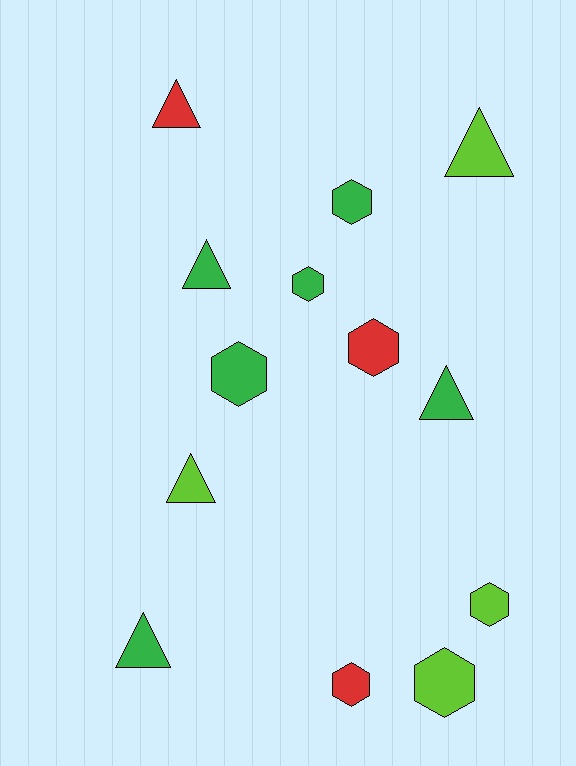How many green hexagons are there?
There are 3 green hexagons.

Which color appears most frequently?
Green, with 6 objects.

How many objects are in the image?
There are 13 objects.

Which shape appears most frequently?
Hexagon, with 7 objects.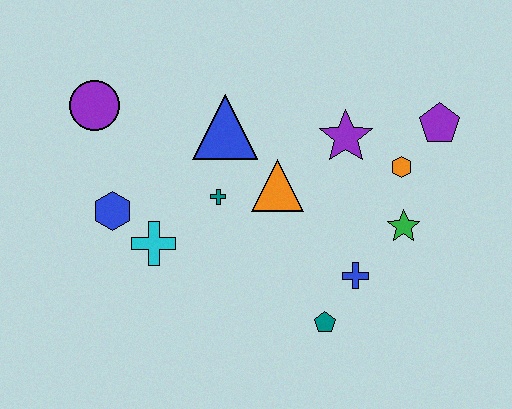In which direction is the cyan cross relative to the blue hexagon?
The cyan cross is to the right of the blue hexagon.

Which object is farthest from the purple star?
The purple circle is farthest from the purple star.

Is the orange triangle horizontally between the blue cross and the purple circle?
Yes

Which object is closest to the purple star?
The orange hexagon is closest to the purple star.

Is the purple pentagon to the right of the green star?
Yes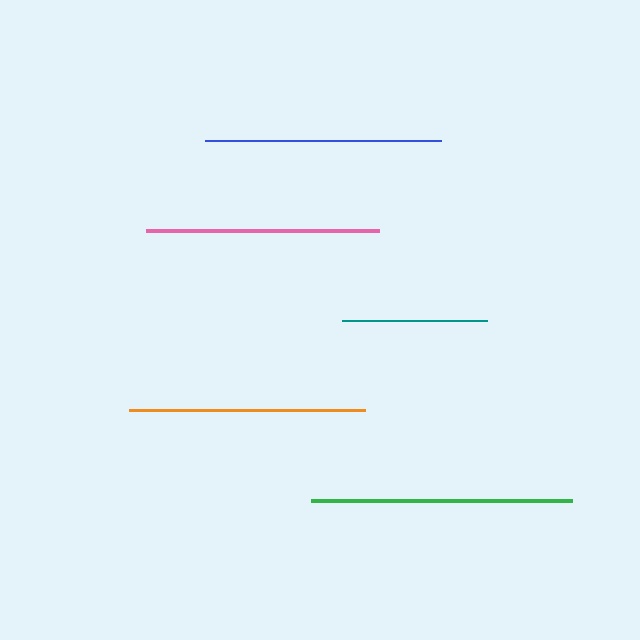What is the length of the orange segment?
The orange segment is approximately 236 pixels long.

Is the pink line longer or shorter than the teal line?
The pink line is longer than the teal line.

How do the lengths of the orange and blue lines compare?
The orange and blue lines are approximately the same length.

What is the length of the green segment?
The green segment is approximately 261 pixels long.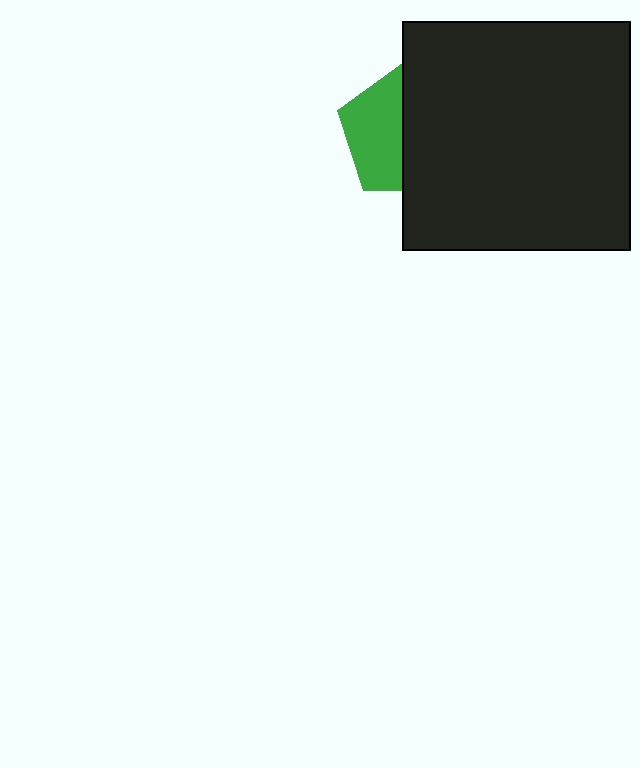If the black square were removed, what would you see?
You would see the complete green pentagon.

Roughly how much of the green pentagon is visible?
About half of it is visible (roughly 45%).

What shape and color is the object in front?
The object in front is a black square.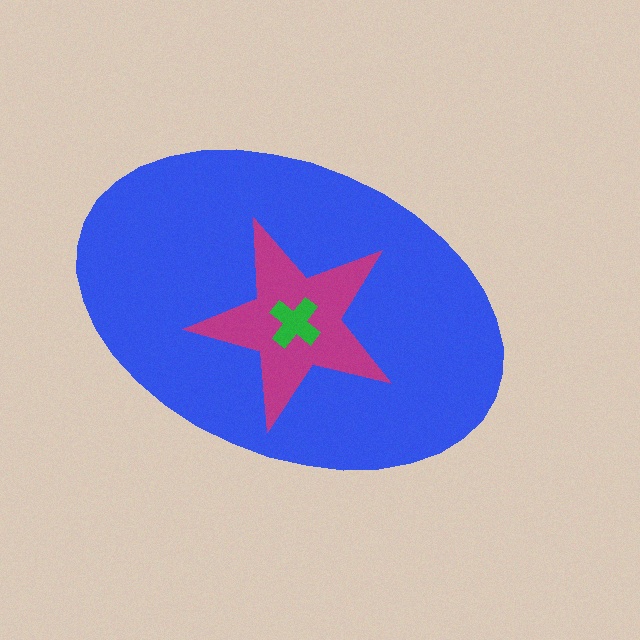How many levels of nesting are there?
3.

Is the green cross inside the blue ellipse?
Yes.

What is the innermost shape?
The green cross.